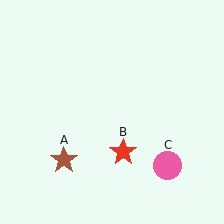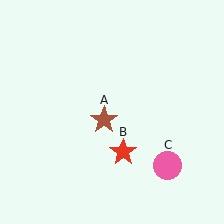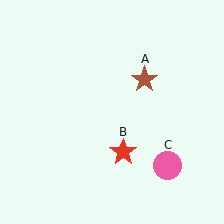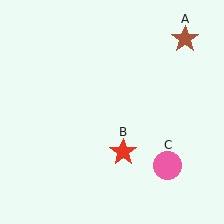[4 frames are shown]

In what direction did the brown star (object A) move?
The brown star (object A) moved up and to the right.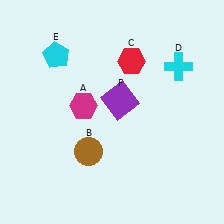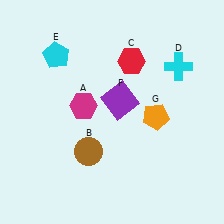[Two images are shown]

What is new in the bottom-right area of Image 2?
An orange pentagon (G) was added in the bottom-right area of Image 2.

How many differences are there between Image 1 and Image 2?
There is 1 difference between the two images.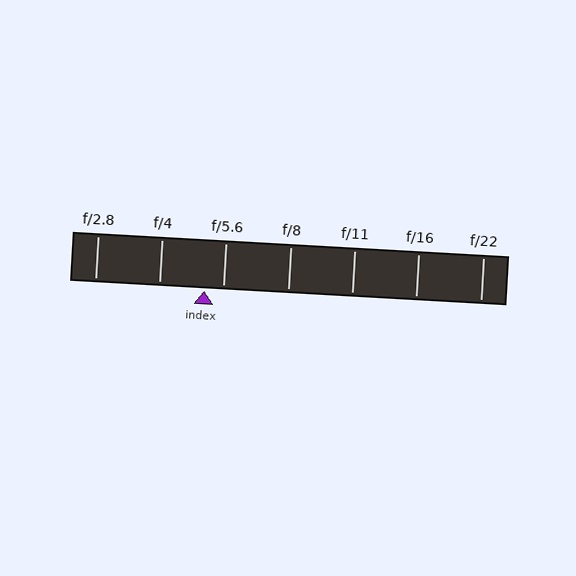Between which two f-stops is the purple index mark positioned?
The index mark is between f/4 and f/5.6.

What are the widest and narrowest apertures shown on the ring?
The widest aperture shown is f/2.8 and the narrowest is f/22.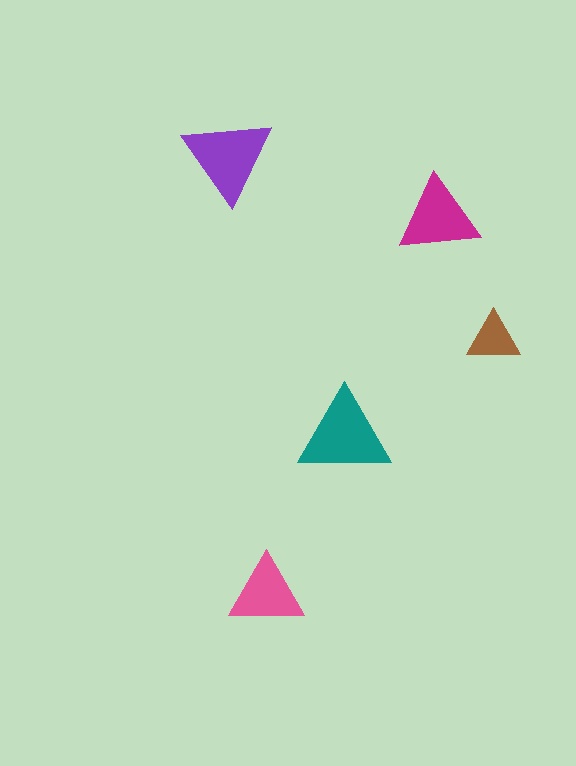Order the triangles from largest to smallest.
the teal one, the purple one, the magenta one, the pink one, the brown one.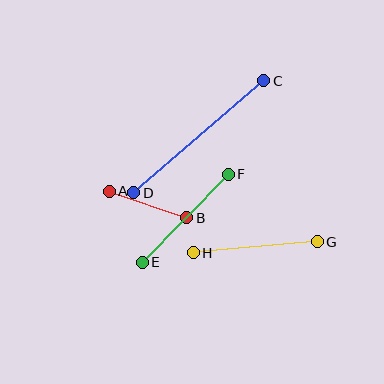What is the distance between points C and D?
The distance is approximately 172 pixels.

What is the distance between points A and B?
The distance is approximately 82 pixels.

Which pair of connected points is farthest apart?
Points C and D are farthest apart.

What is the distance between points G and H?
The distance is approximately 124 pixels.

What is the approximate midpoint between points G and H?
The midpoint is at approximately (255, 247) pixels.